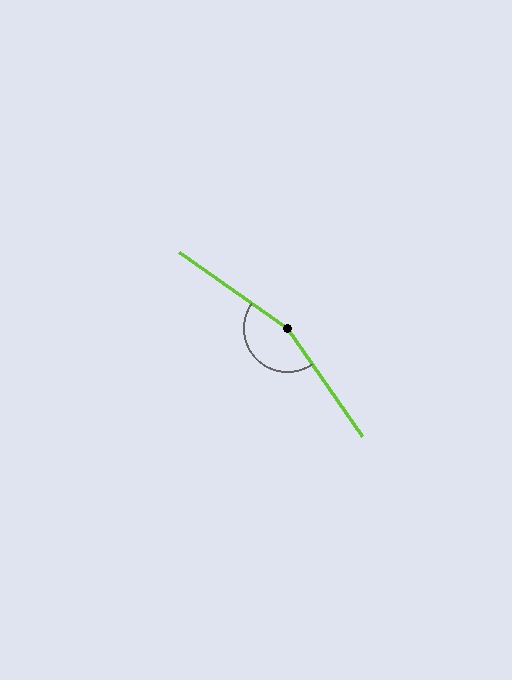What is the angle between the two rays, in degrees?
Approximately 160 degrees.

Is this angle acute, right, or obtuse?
It is obtuse.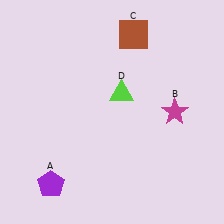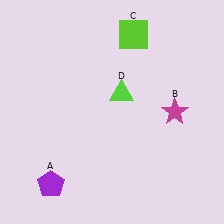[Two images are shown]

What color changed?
The square (C) changed from brown in Image 1 to lime in Image 2.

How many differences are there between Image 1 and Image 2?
There is 1 difference between the two images.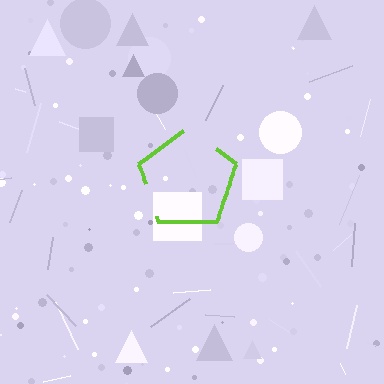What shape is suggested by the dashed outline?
The dashed outline suggests a pentagon.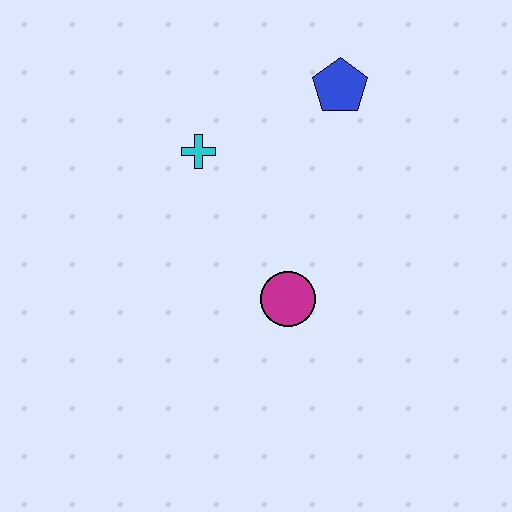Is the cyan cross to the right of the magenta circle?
No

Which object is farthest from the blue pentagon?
The magenta circle is farthest from the blue pentagon.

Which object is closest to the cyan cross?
The blue pentagon is closest to the cyan cross.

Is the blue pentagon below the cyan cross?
No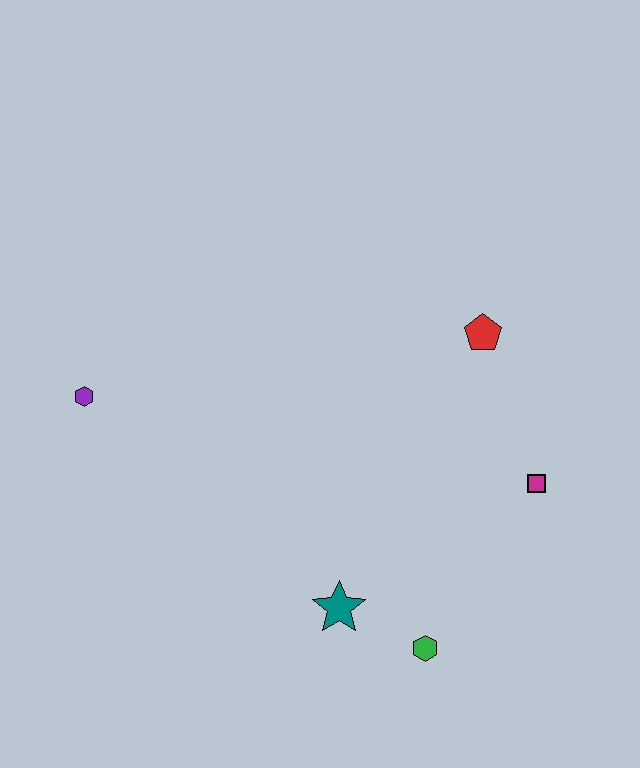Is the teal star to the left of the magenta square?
Yes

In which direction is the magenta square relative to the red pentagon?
The magenta square is below the red pentagon.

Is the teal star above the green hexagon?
Yes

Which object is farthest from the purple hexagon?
The magenta square is farthest from the purple hexagon.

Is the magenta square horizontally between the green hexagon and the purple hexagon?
No